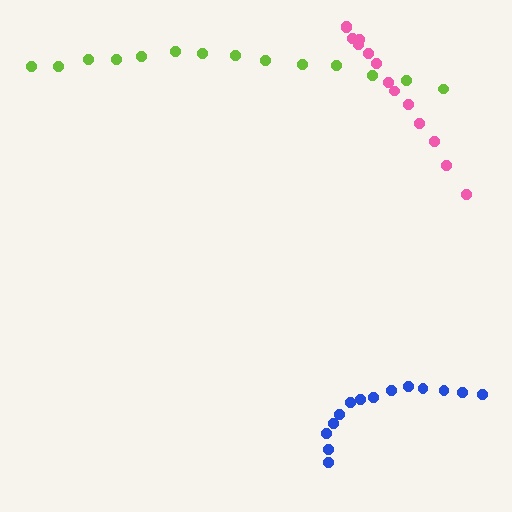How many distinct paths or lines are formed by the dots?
There are 3 distinct paths.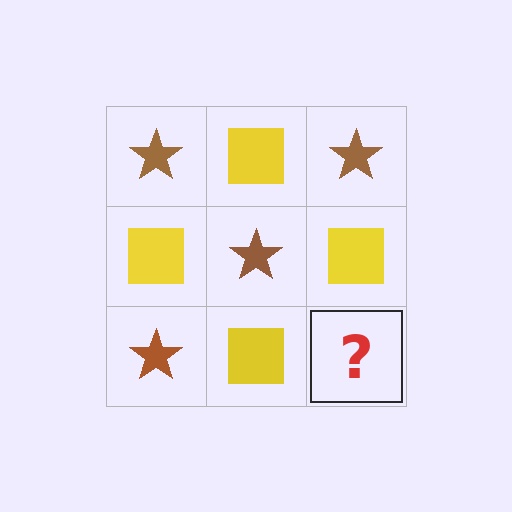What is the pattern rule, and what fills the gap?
The rule is that it alternates brown star and yellow square in a checkerboard pattern. The gap should be filled with a brown star.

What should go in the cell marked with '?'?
The missing cell should contain a brown star.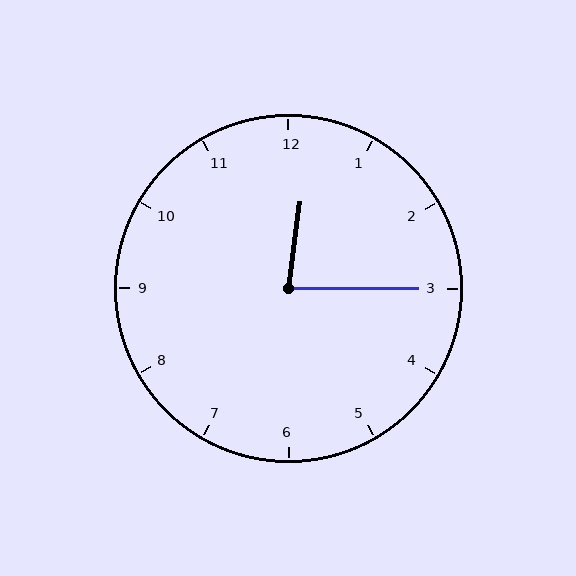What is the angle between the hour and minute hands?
Approximately 82 degrees.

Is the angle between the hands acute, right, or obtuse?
It is acute.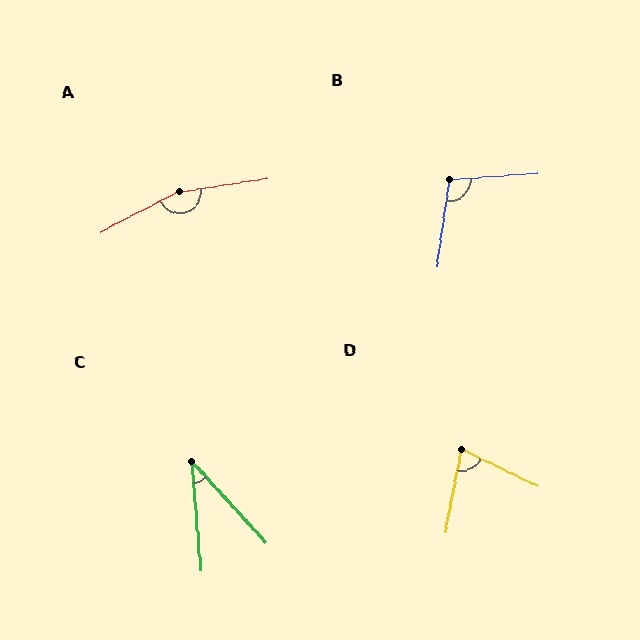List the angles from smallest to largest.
C (38°), D (75°), B (103°), A (161°).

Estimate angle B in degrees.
Approximately 103 degrees.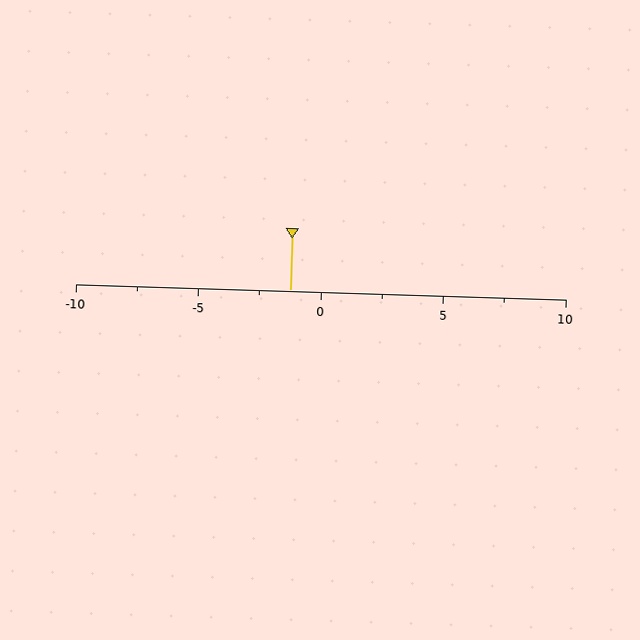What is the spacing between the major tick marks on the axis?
The major ticks are spaced 5 apart.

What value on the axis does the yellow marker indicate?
The marker indicates approximately -1.2.